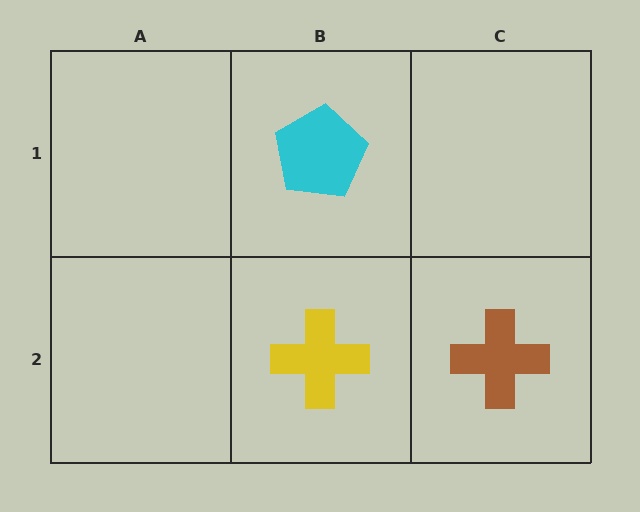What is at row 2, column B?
A yellow cross.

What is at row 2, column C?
A brown cross.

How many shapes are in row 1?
1 shape.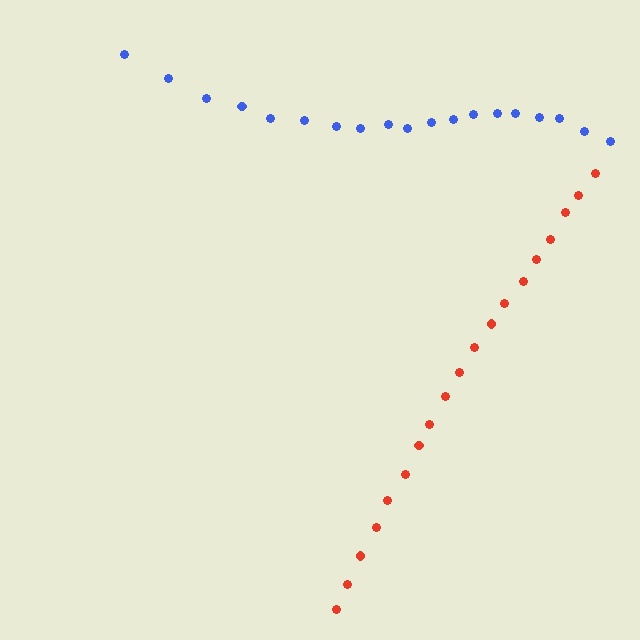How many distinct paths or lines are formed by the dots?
There are 2 distinct paths.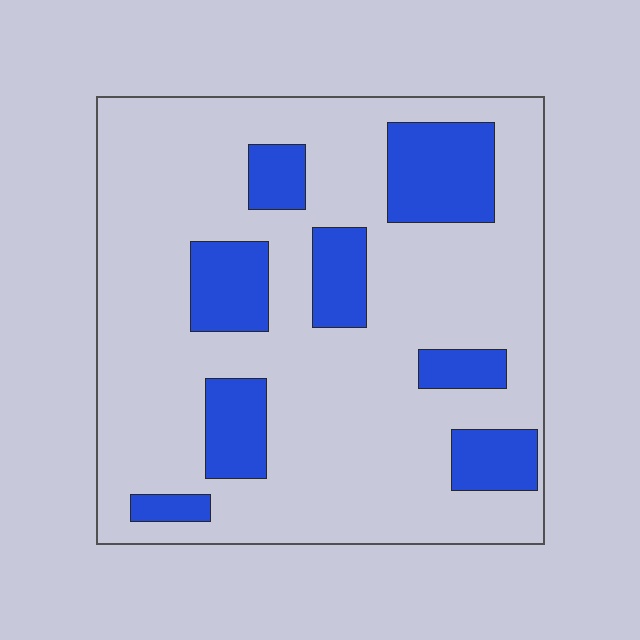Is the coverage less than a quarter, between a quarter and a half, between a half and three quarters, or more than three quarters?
Less than a quarter.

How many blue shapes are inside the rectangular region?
8.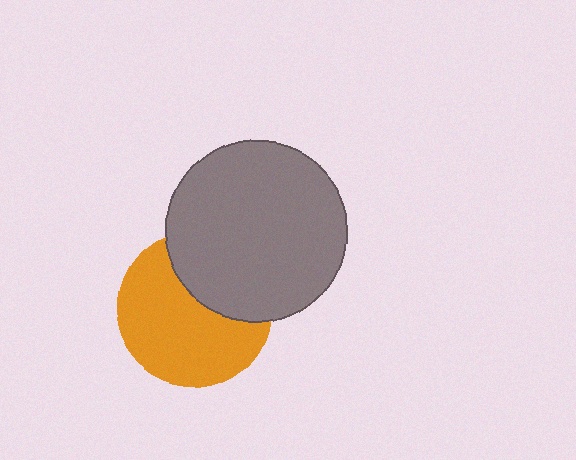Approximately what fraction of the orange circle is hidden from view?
Roughly 35% of the orange circle is hidden behind the gray circle.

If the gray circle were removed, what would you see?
You would see the complete orange circle.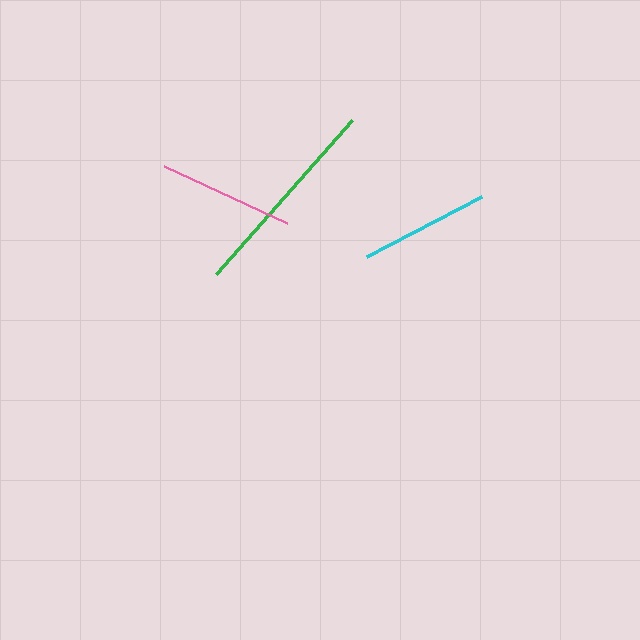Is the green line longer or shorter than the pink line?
The green line is longer than the pink line.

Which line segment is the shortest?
The cyan line is the shortest at approximately 130 pixels.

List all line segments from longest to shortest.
From longest to shortest: green, pink, cyan.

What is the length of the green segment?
The green segment is approximately 206 pixels long.